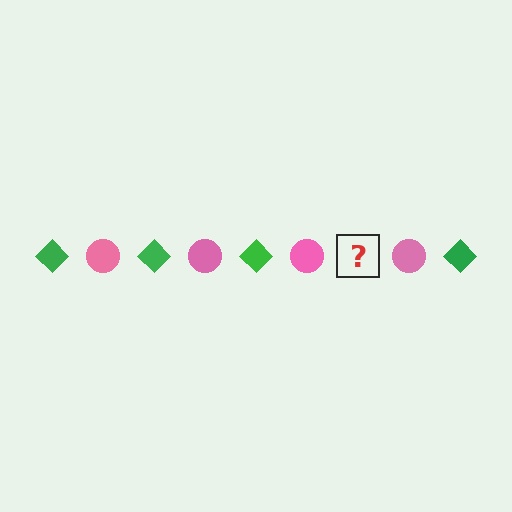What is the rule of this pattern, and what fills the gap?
The rule is that the pattern alternates between green diamond and pink circle. The gap should be filled with a green diamond.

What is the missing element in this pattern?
The missing element is a green diamond.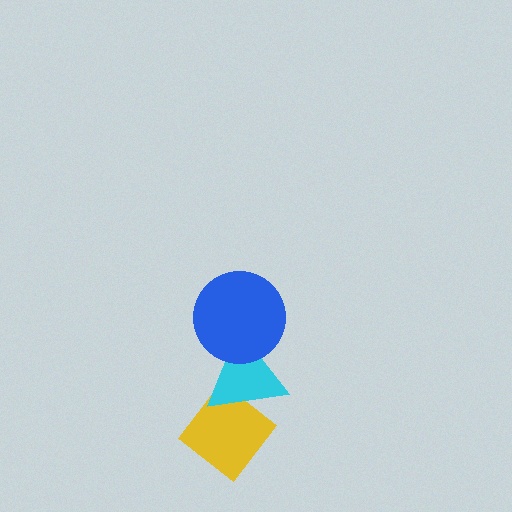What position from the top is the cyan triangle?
The cyan triangle is 2nd from the top.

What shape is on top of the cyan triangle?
The blue circle is on top of the cyan triangle.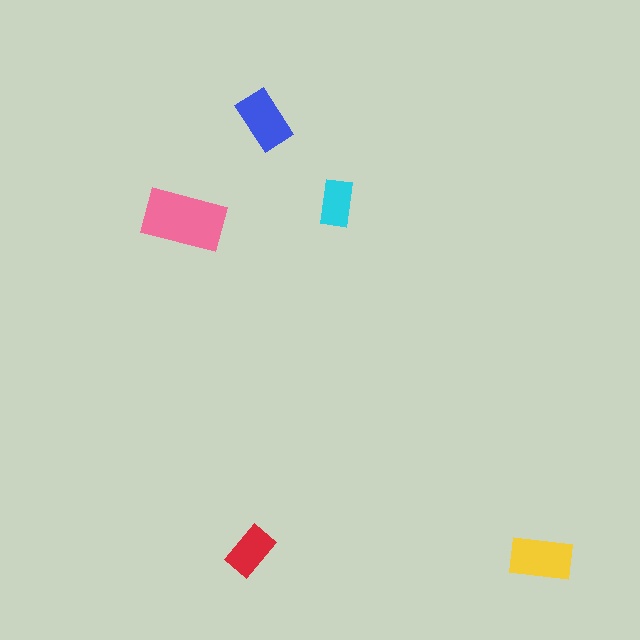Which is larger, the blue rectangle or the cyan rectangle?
The blue one.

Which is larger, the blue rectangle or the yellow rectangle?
The yellow one.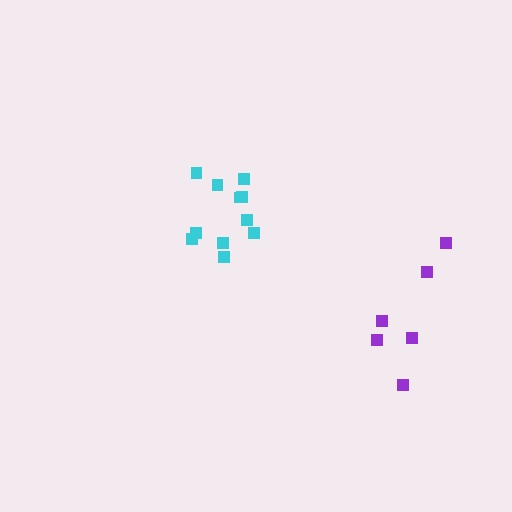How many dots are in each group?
Group 1: 11 dots, Group 2: 6 dots (17 total).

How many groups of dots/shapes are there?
There are 2 groups.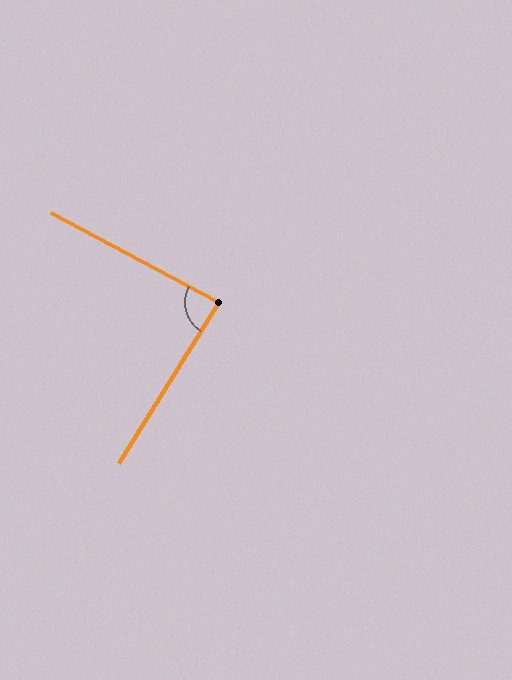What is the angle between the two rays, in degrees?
Approximately 86 degrees.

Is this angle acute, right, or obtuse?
It is approximately a right angle.